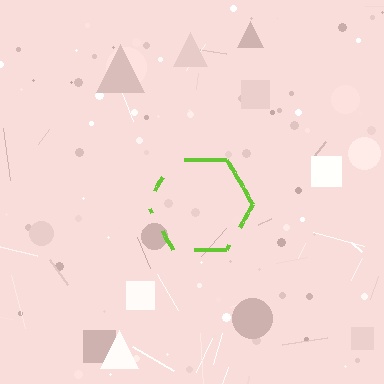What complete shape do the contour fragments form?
The contour fragments form a hexagon.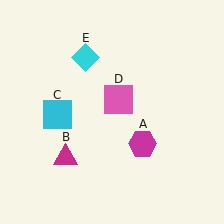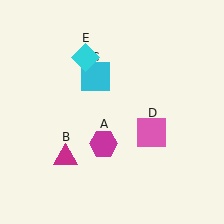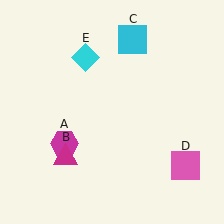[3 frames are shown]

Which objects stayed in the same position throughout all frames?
Magenta triangle (object B) and cyan diamond (object E) remained stationary.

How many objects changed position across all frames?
3 objects changed position: magenta hexagon (object A), cyan square (object C), pink square (object D).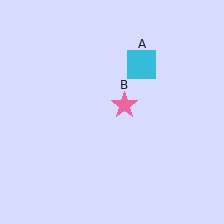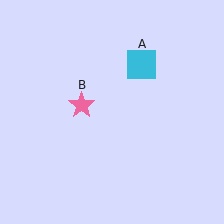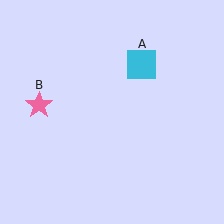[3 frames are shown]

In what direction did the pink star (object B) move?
The pink star (object B) moved left.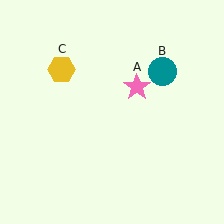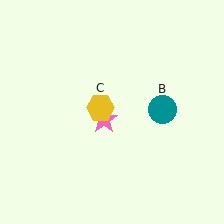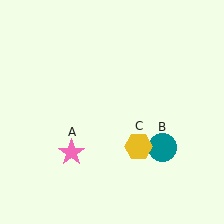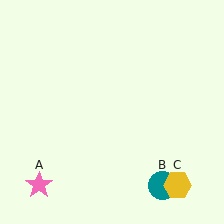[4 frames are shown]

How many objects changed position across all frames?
3 objects changed position: pink star (object A), teal circle (object B), yellow hexagon (object C).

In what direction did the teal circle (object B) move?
The teal circle (object B) moved down.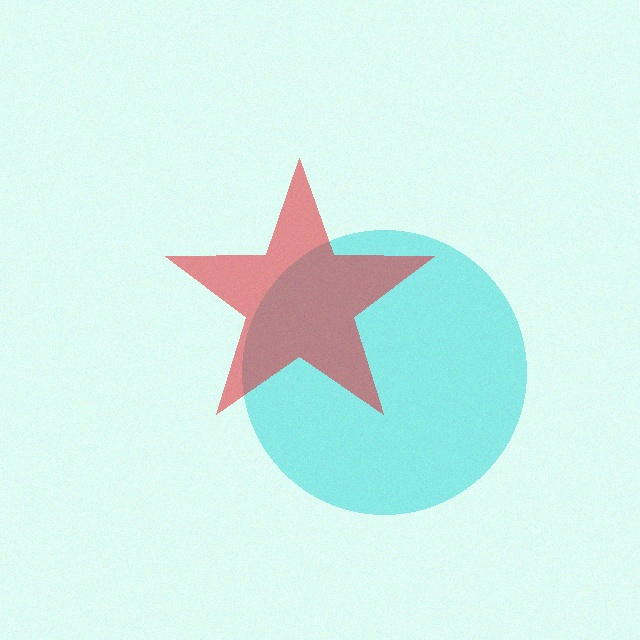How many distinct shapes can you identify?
There are 2 distinct shapes: a cyan circle, a red star.